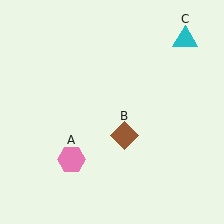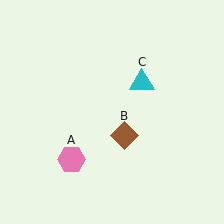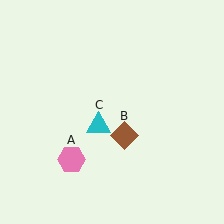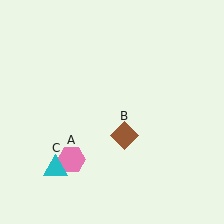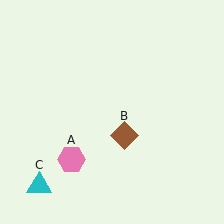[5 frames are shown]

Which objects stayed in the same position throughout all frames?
Pink hexagon (object A) and brown diamond (object B) remained stationary.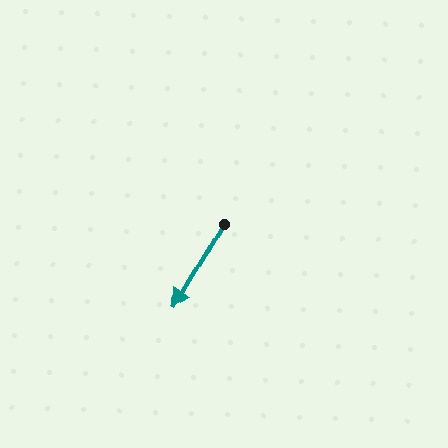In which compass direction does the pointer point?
Southwest.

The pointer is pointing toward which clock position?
Roughly 7 o'clock.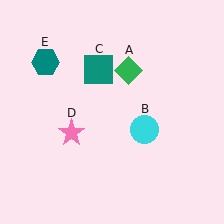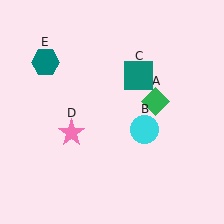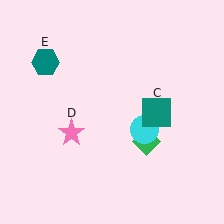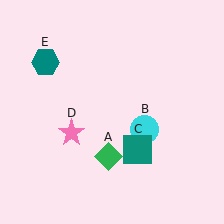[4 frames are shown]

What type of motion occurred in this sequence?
The green diamond (object A), teal square (object C) rotated clockwise around the center of the scene.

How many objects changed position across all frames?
2 objects changed position: green diamond (object A), teal square (object C).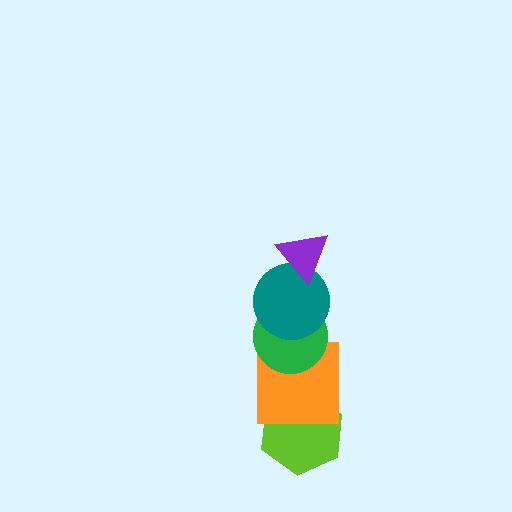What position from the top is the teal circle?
The teal circle is 2nd from the top.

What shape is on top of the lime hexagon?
The orange square is on top of the lime hexagon.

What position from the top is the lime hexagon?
The lime hexagon is 5th from the top.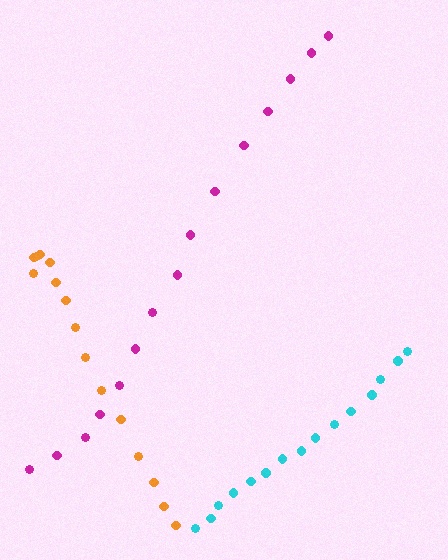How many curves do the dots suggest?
There are 3 distinct paths.